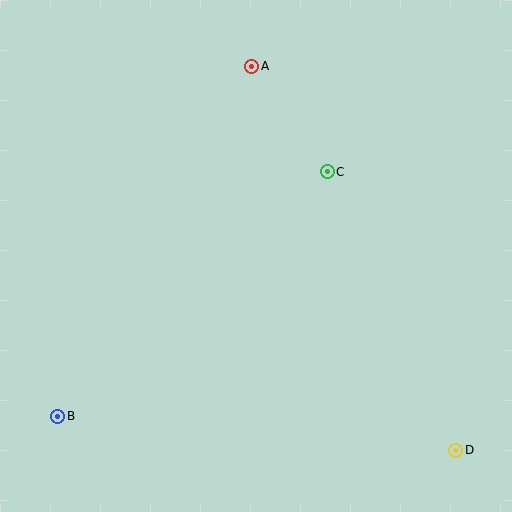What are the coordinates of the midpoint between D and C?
The midpoint between D and C is at (392, 311).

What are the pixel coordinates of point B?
Point B is at (58, 416).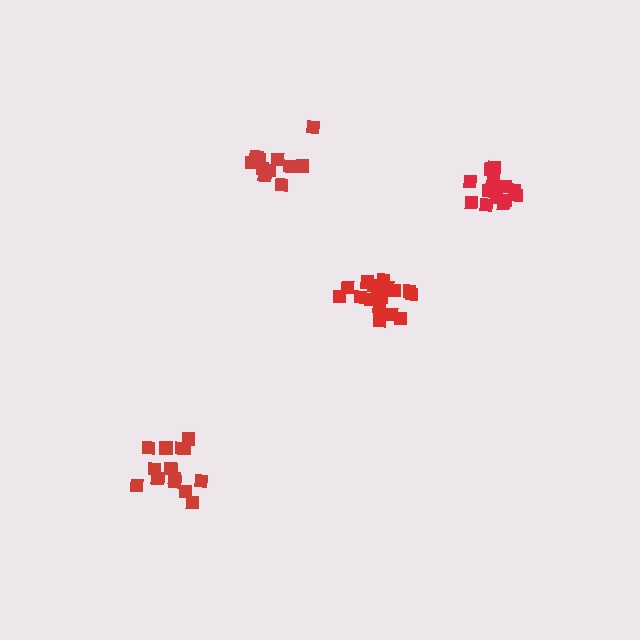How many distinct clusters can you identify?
There are 4 distinct clusters.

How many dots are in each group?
Group 1: 11 dots, Group 2: 14 dots, Group 3: 17 dots, Group 4: 16 dots (58 total).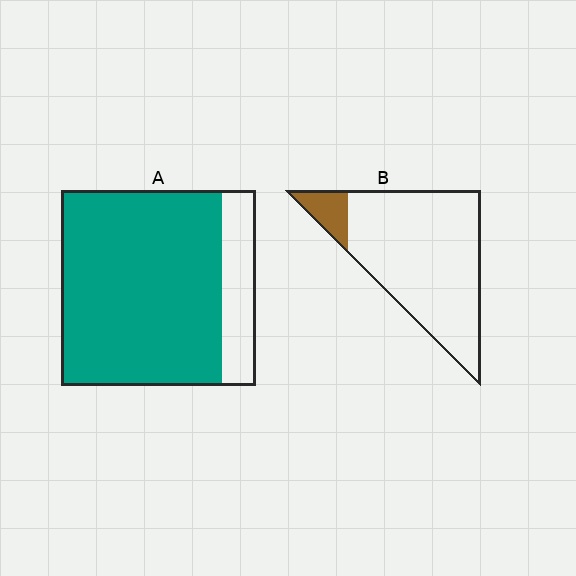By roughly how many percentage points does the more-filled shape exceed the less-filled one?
By roughly 70 percentage points (A over B).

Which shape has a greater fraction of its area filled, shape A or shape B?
Shape A.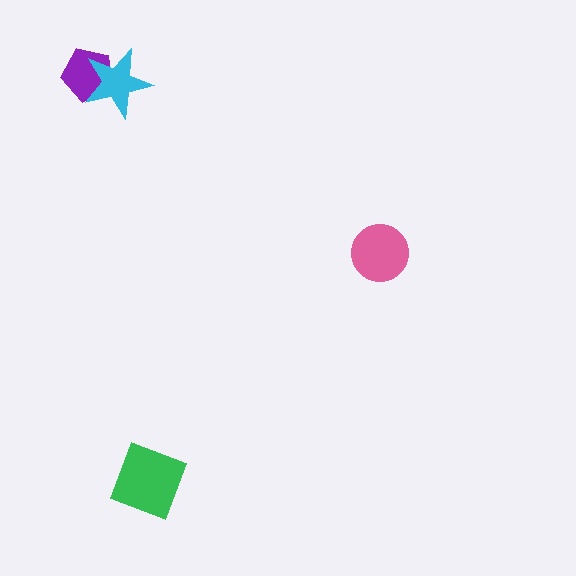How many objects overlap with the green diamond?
0 objects overlap with the green diamond.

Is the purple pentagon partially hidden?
Yes, it is partially covered by another shape.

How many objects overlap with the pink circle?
0 objects overlap with the pink circle.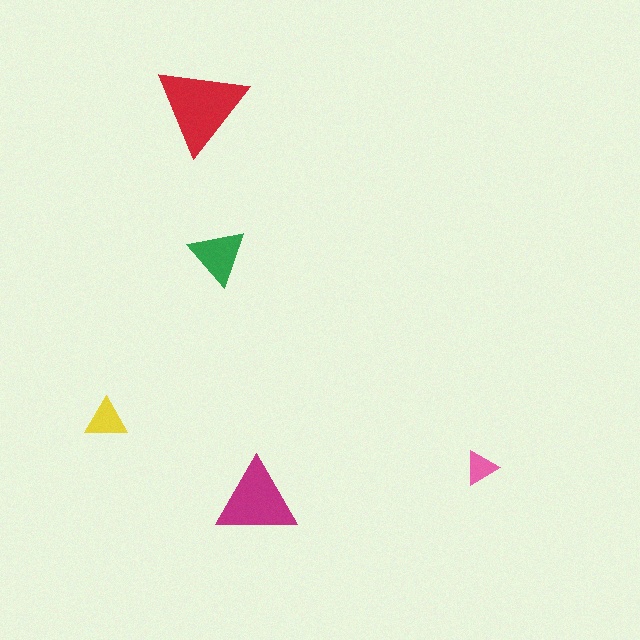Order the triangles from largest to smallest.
the red one, the magenta one, the green one, the yellow one, the pink one.